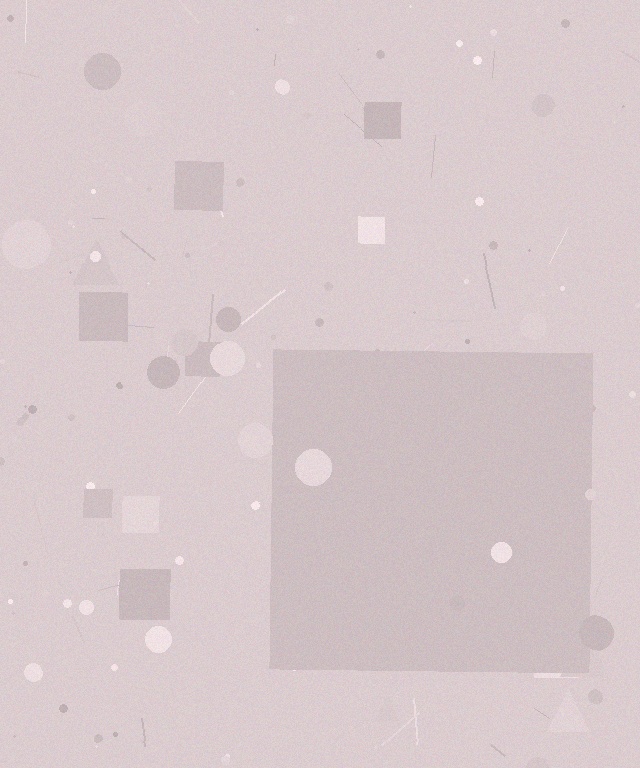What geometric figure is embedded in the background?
A square is embedded in the background.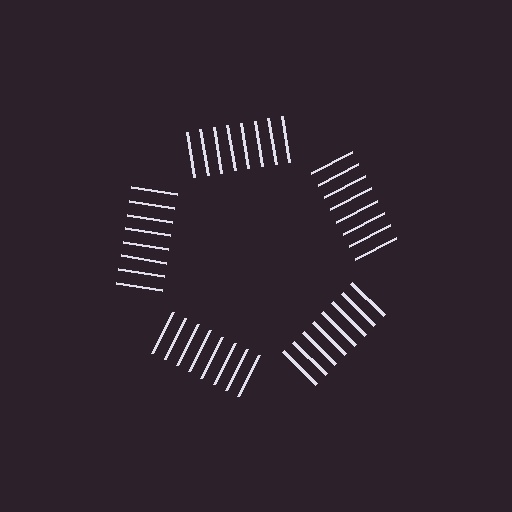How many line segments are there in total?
40 — 8 along each of the 5 edges.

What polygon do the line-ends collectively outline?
An illusory pentagon — the line segments terminate on its edges but no continuous stroke is drawn.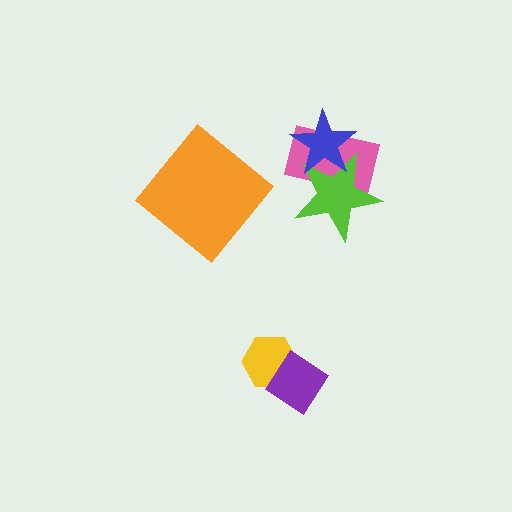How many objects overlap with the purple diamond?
1 object overlaps with the purple diamond.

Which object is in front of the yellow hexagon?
The purple diamond is in front of the yellow hexagon.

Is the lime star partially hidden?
Yes, it is partially covered by another shape.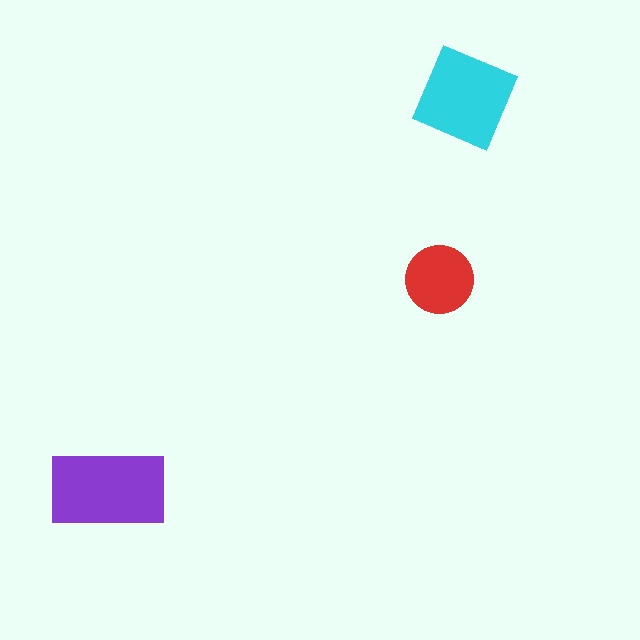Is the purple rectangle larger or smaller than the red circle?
Larger.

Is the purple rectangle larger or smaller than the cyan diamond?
Larger.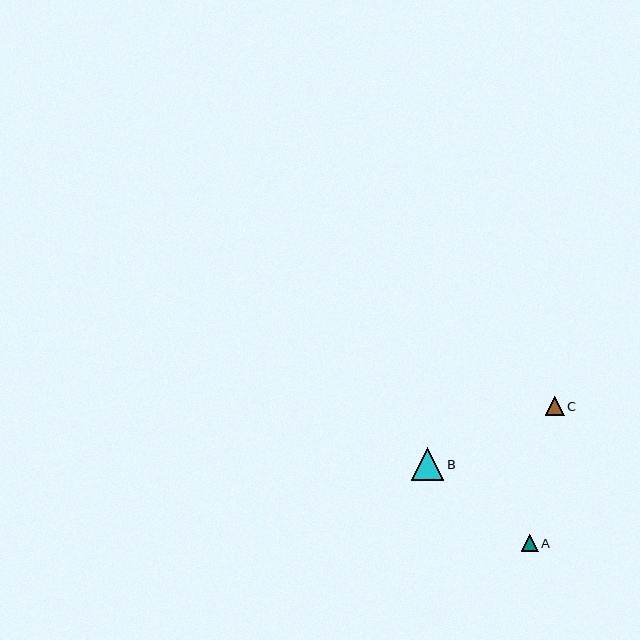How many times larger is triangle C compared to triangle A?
Triangle C is approximately 1.1 times the size of triangle A.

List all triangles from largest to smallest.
From largest to smallest: B, C, A.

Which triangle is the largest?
Triangle B is the largest with a size of approximately 33 pixels.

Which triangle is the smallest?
Triangle A is the smallest with a size of approximately 17 pixels.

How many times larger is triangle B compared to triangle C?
Triangle B is approximately 1.7 times the size of triangle C.